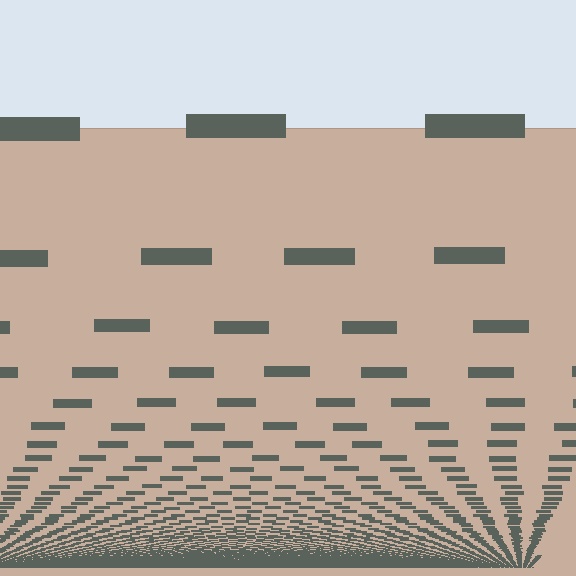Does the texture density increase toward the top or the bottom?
Density increases toward the bottom.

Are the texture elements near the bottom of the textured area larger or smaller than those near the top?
Smaller. The gradient is inverted — elements near the bottom are smaller and denser.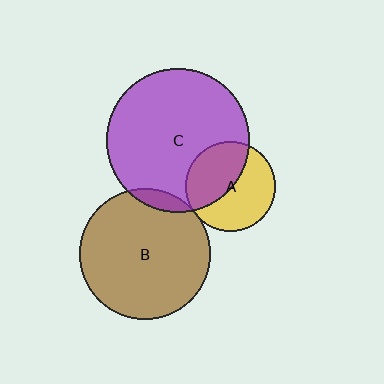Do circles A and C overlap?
Yes.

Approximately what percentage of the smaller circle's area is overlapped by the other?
Approximately 45%.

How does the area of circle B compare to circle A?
Approximately 2.1 times.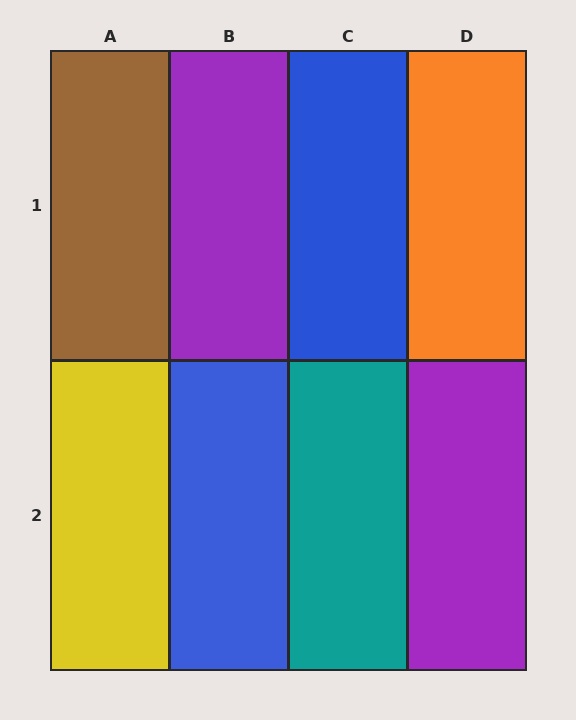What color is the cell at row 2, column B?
Blue.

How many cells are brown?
1 cell is brown.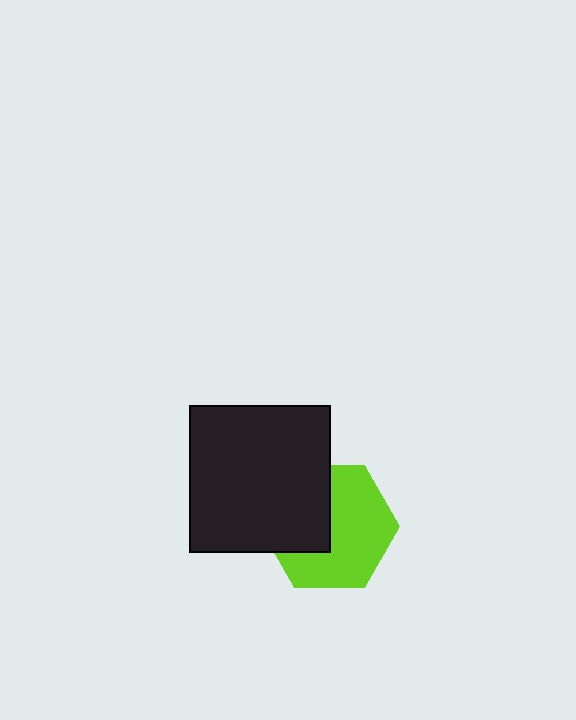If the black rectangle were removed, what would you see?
You would see the complete lime hexagon.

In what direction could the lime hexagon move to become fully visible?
The lime hexagon could move right. That would shift it out from behind the black rectangle entirely.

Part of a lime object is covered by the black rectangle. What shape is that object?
It is a hexagon.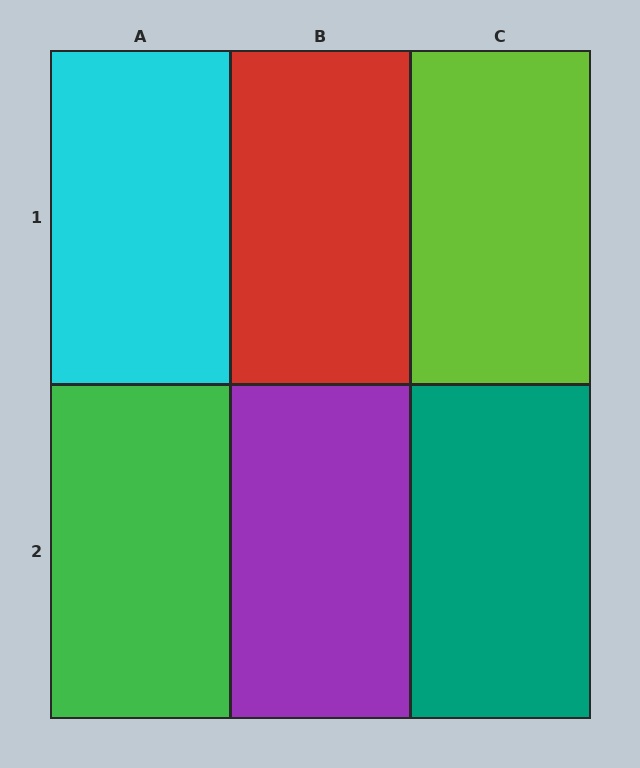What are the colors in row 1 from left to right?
Cyan, red, lime.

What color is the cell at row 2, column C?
Teal.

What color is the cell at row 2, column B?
Purple.